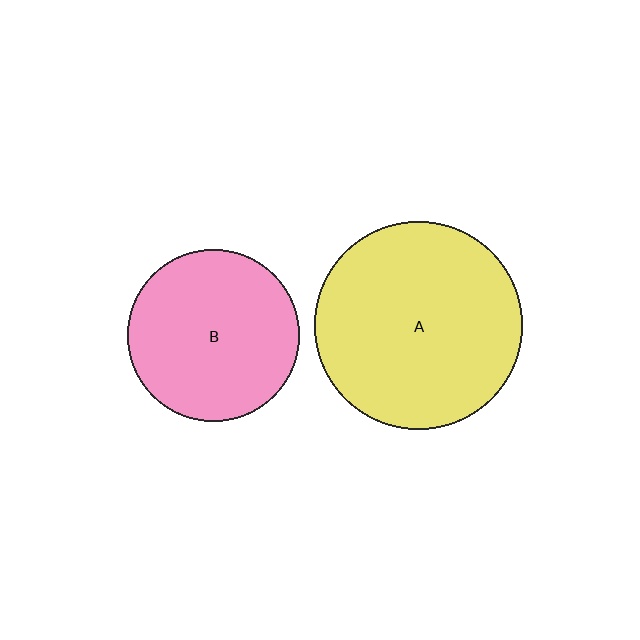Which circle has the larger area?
Circle A (yellow).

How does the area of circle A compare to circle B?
Approximately 1.5 times.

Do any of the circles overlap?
No, none of the circles overlap.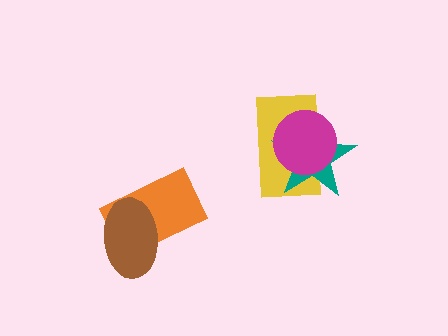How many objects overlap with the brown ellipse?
1 object overlaps with the brown ellipse.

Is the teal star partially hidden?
Yes, it is partially covered by another shape.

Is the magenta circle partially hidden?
No, no other shape covers it.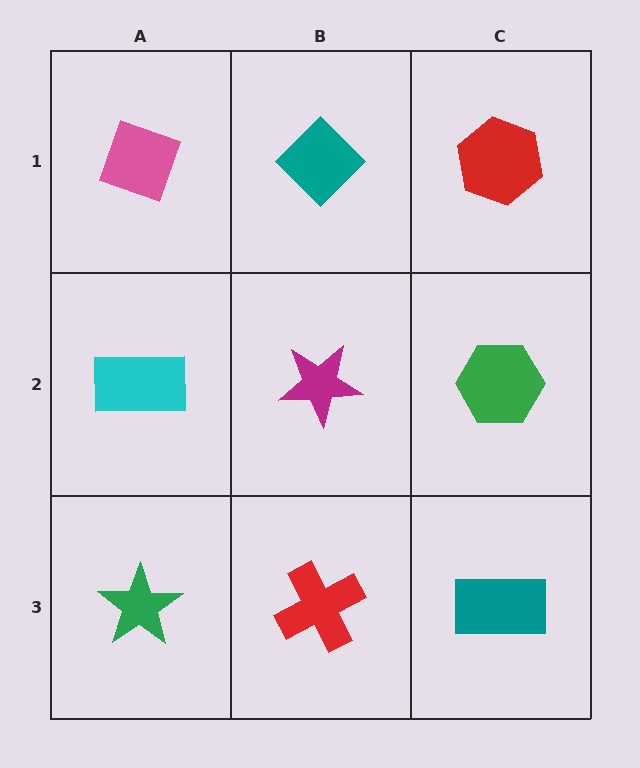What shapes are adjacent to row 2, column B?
A teal diamond (row 1, column B), a red cross (row 3, column B), a cyan rectangle (row 2, column A), a green hexagon (row 2, column C).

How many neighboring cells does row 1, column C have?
2.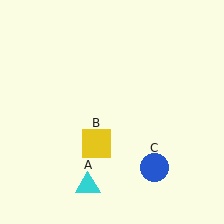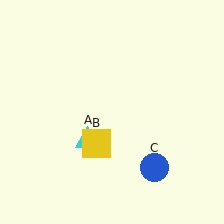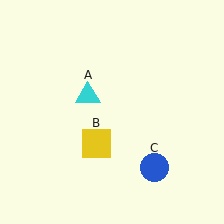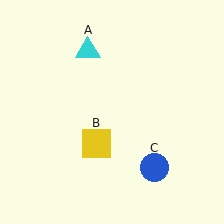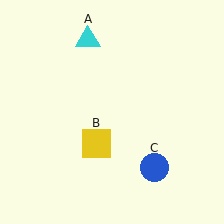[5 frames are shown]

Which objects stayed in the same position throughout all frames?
Yellow square (object B) and blue circle (object C) remained stationary.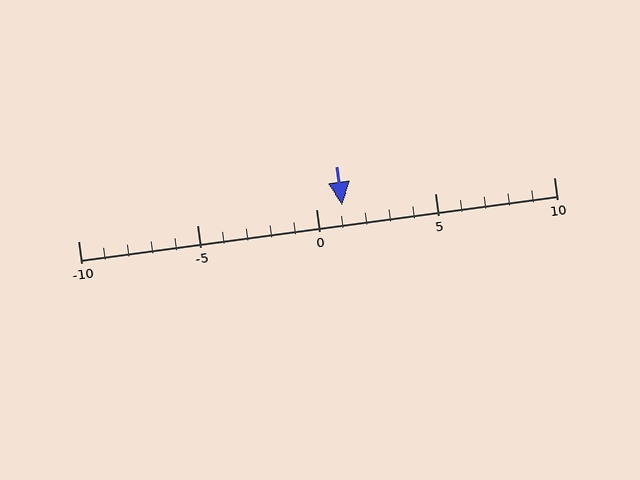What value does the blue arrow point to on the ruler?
The blue arrow points to approximately 1.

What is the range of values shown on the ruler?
The ruler shows values from -10 to 10.